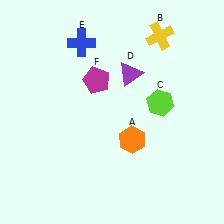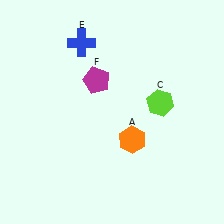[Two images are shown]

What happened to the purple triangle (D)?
The purple triangle (D) was removed in Image 2. It was in the top-right area of Image 1.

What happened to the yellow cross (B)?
The yellow cross (B) was removed in Image 2. It was in the top-right area of Image 1.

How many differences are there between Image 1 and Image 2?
There are 2 differences between the two images.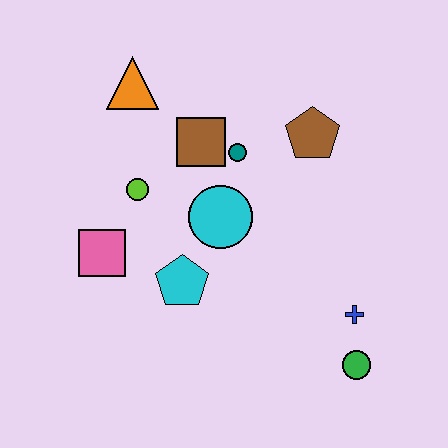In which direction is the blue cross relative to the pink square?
The blue cross is to the right of the pink square.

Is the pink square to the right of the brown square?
No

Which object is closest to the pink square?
The lime circle is closest to the pink square.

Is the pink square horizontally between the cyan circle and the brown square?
No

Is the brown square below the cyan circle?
No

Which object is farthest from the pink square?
The green circle is farthest from the pink square.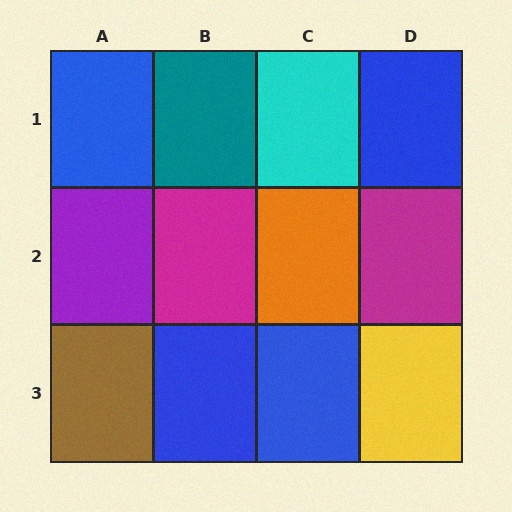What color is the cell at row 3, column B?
Blue.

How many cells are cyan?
1 cell is cyan.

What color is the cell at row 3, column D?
Yellow.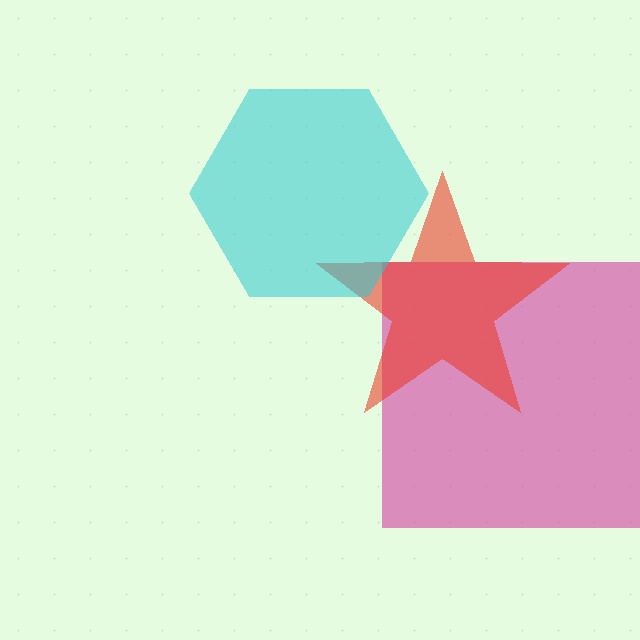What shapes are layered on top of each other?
The layered shapes are: a magenta square, a red star, a cyan hexagon.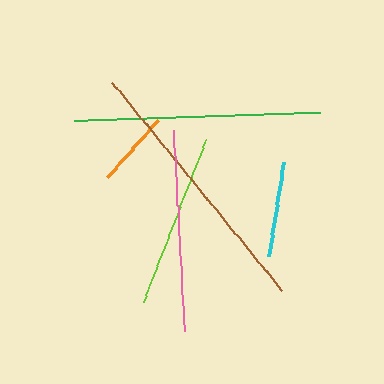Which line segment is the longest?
The brown line is the longest at approximately 269 pixels.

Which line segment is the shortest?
The orange line is the shortest at approximately 75 pixels.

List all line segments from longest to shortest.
From longest to shortest: brown, green, pink, lime, cyan, orange.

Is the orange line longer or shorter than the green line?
The green line is longer than the orange line.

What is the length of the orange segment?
The orange segment is approximately 75 pixels long.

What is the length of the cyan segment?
The cyan segment is approximately 96 pixels long.